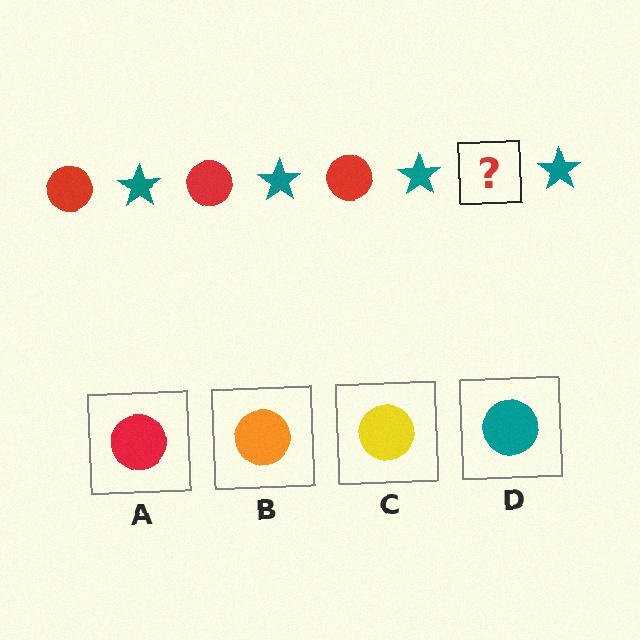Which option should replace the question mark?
Option A.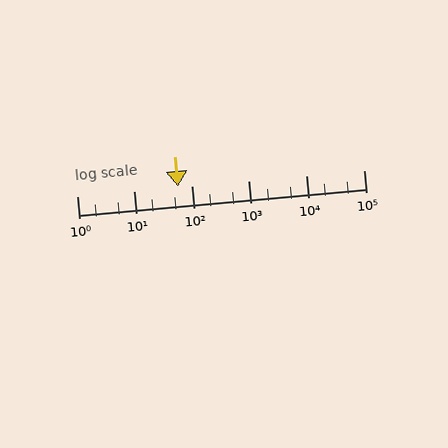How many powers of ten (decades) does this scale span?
The scale spans 5 decades, from 1 to 100000.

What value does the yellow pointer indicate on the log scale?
The pointer indicates approximately 57.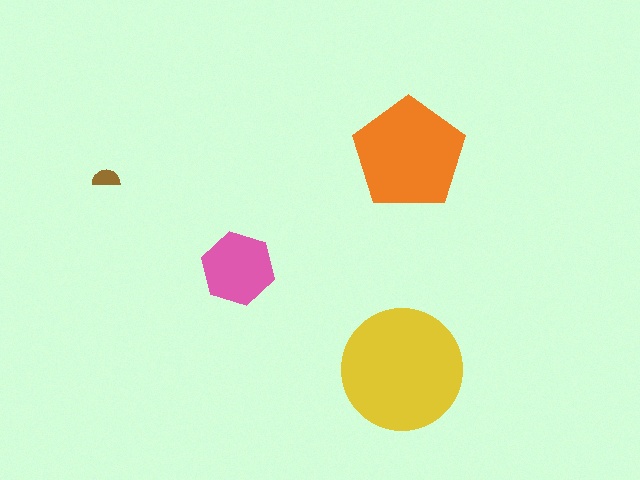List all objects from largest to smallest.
The yellow circle, the orange pentagon, the pink hexagon, the brown semicircle.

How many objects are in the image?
There are 4 objects in the image.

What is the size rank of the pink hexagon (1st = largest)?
3rd.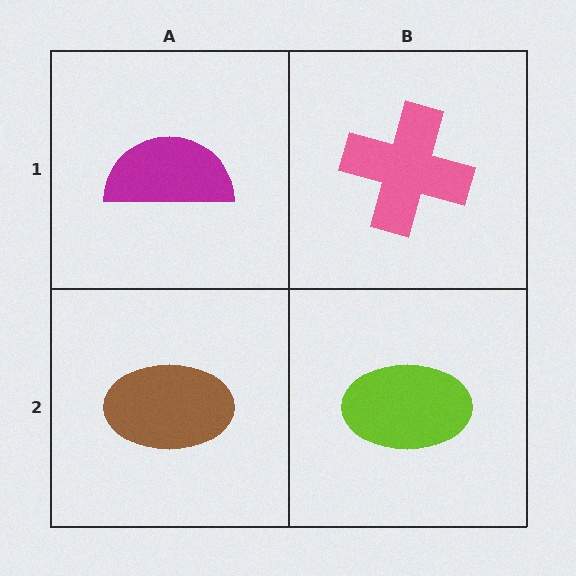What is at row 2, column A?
A brown ellipse.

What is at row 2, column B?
A lime ellipse.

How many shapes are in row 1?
2 shapes.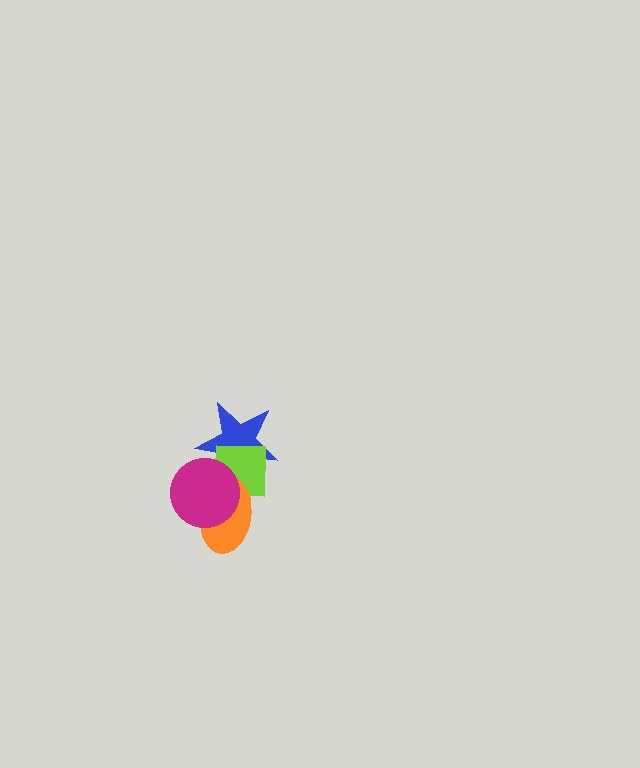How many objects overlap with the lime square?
3 objects overlap with the lime square.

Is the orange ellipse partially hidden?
Yes, it is partially covered by another shape.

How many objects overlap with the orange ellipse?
3 objects overlap with the orange ellipse.